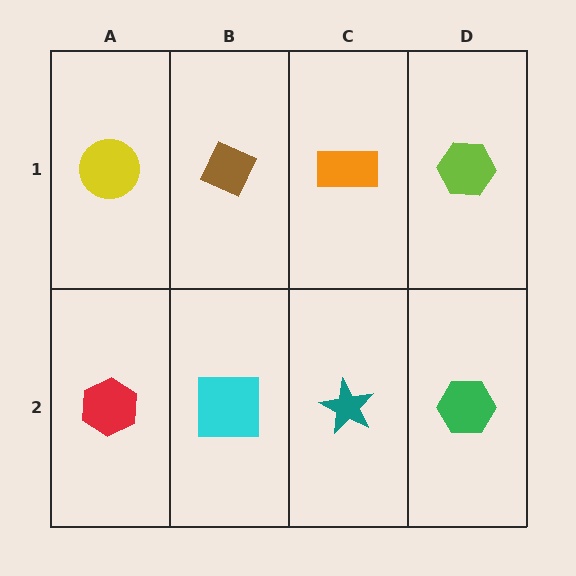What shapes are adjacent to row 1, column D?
A green hexagon (row 2, column D), an orange rectangle (row 1, column C).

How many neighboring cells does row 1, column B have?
3.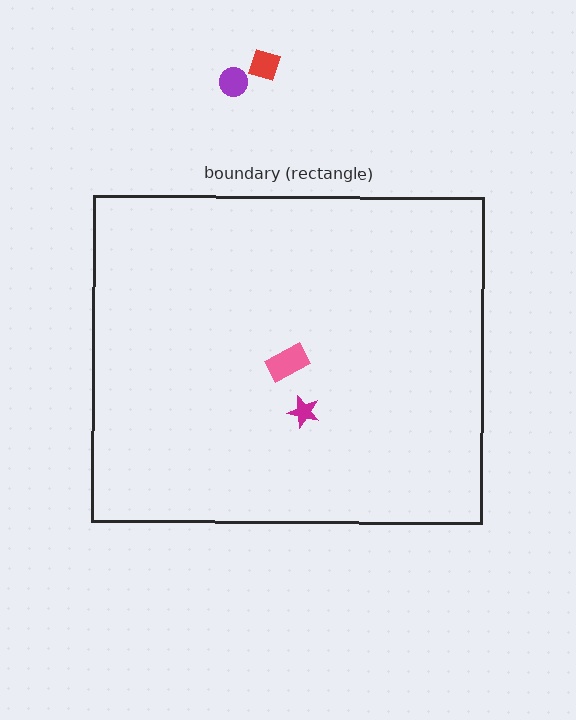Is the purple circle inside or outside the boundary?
Outside.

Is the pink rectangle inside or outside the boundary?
Inside.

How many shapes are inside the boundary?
2 inside, 2 outside.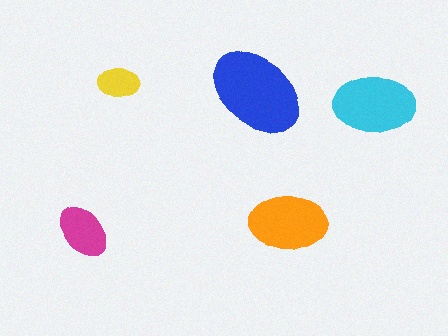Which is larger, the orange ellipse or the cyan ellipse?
The cyan one.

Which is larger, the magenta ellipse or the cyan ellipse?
The cyan one.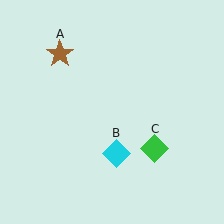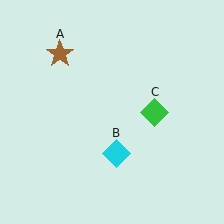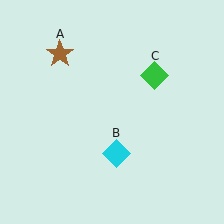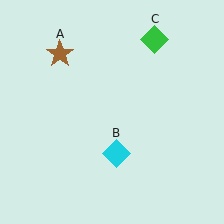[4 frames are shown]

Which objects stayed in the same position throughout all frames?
Brown star (object A) and cyan diamond (object B) remained stationary.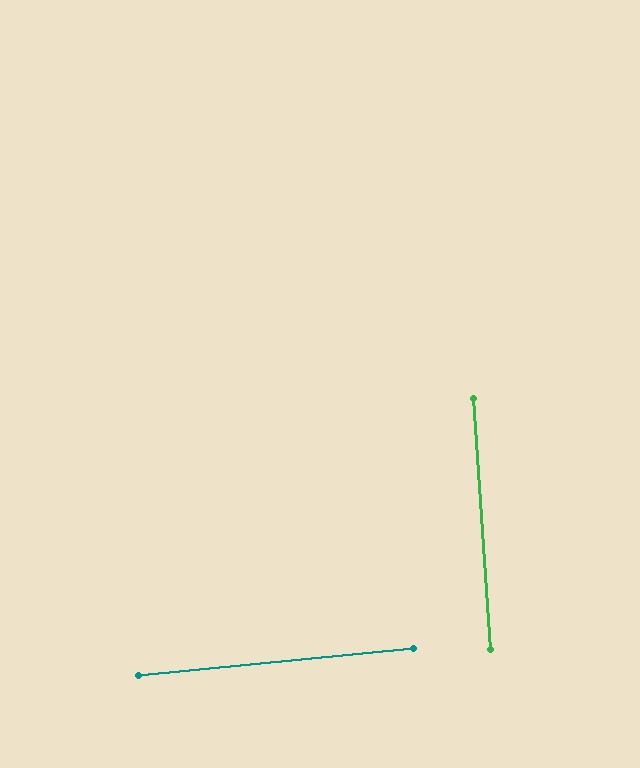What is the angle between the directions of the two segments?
Approximately 88 degrees.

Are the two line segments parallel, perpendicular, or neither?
Perpendicular — they meet at approximately 88°.